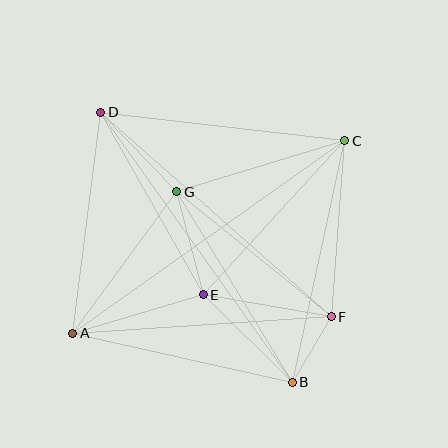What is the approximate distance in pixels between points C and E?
The distance between C and E is approximately 209 pixels.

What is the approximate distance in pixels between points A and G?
The distance between A and G is approximately 176 pixels.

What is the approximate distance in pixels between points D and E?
The distance between D and E is approximately 209 pixels.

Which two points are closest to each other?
Points B and F are closest to each other.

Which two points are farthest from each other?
Points A and C are farthest from each other.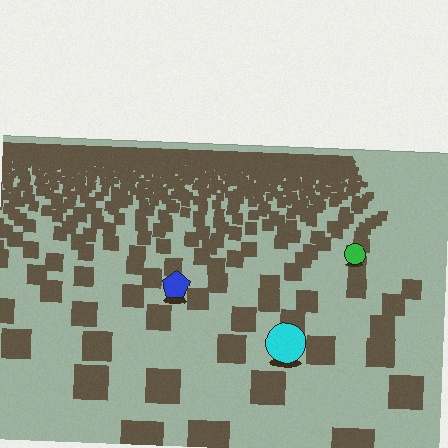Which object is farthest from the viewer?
The green circle is farthest from the viewer. It appears smaller and the ground texture around it is denser.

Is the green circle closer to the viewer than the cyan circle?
No. The cyan circle is closer — you can tell from the texture gradient: the ground texture is coarser near it.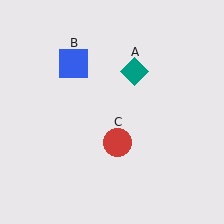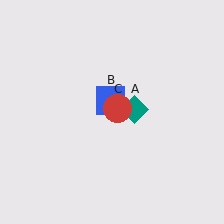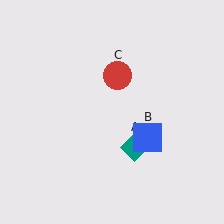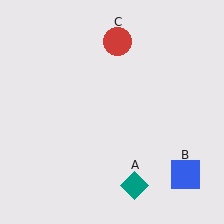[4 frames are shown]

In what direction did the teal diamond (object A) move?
The teal diamond (object A) moved down.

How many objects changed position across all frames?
3 objects changed position: teal diamond (object A), blue square (object B), red circle (object C).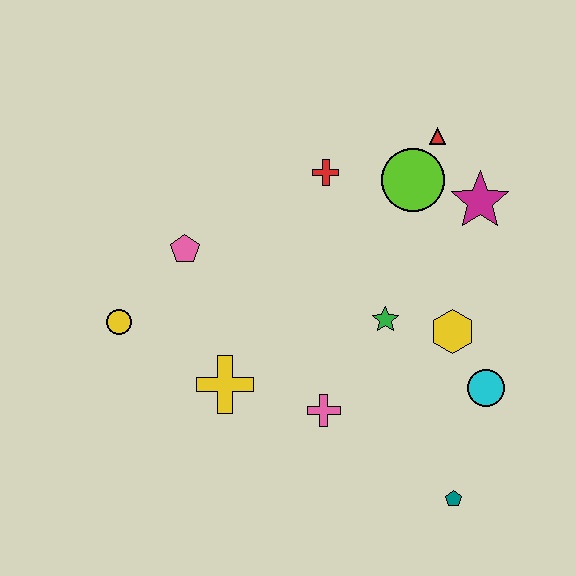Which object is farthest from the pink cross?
The red triangle is farthest from the pink cross.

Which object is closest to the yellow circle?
The pink pentagon is closest to the yellow circle.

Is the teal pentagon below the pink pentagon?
Yes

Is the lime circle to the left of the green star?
No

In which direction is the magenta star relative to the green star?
The magenta star is above the green star.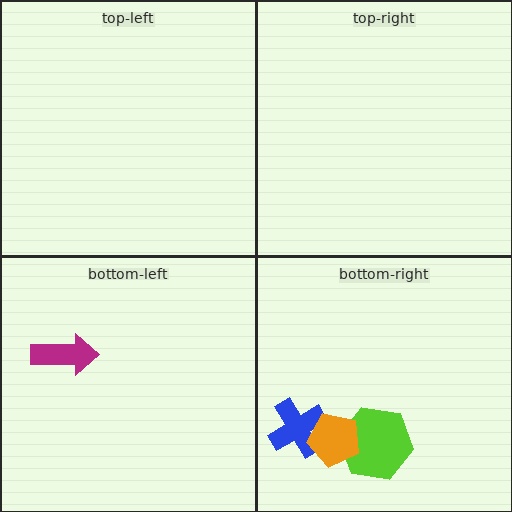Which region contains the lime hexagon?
The bottom-right region.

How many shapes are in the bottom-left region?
1.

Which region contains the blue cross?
The bottom-right region.